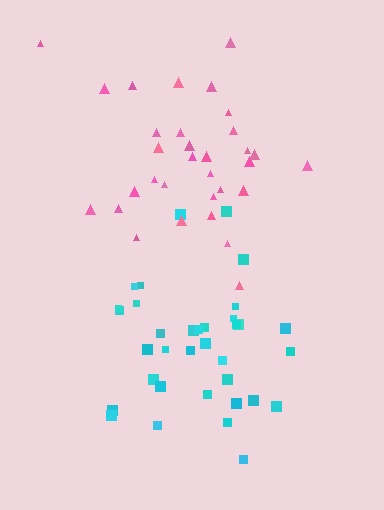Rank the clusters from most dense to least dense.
pink, cyan.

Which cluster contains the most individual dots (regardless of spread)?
Cyan (35).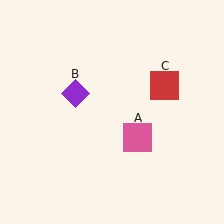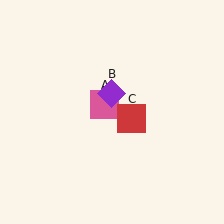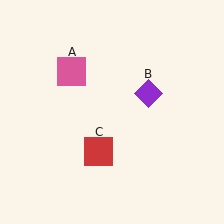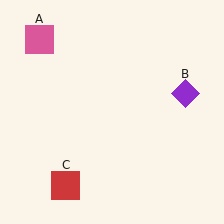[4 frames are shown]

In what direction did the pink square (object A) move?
The pink square (object A) moved up and to the left.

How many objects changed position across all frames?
3 objects changed position: pink square (object A), purple diamond (object B), red square (object C).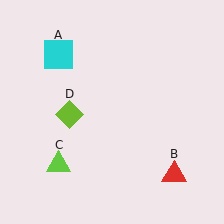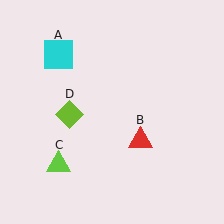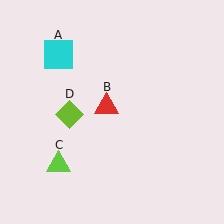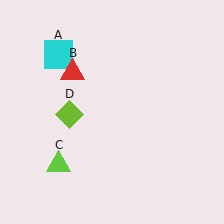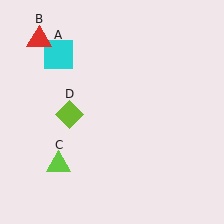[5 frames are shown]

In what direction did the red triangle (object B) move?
The red triangle (object B) moved up and to the left.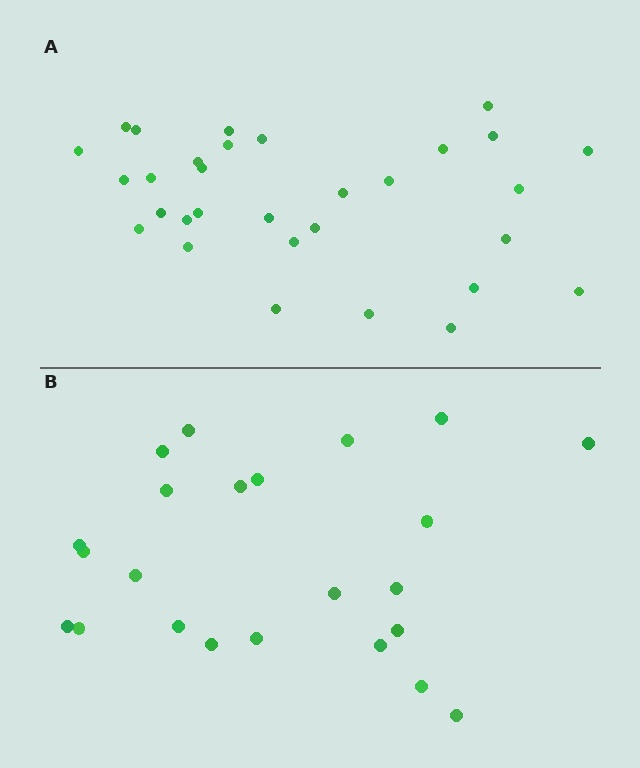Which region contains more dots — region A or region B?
Region A (the top region) has more dots.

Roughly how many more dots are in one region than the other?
Region A has roughly 8 or so more dots than region B.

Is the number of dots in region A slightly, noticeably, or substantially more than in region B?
Region A has noticeably more, but not dramatically so. The ratio is roughly 1.3 to 1.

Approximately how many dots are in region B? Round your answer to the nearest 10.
About 20 dots. (The exact count is 23, which rounds to 20.)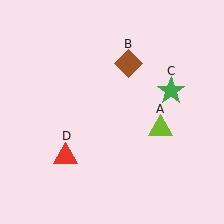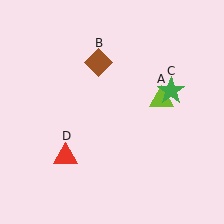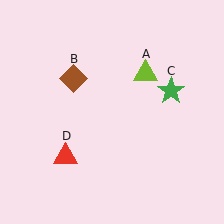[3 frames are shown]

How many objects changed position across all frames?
2 objects changed position: lime triangle (object A), brown diamond (object B).